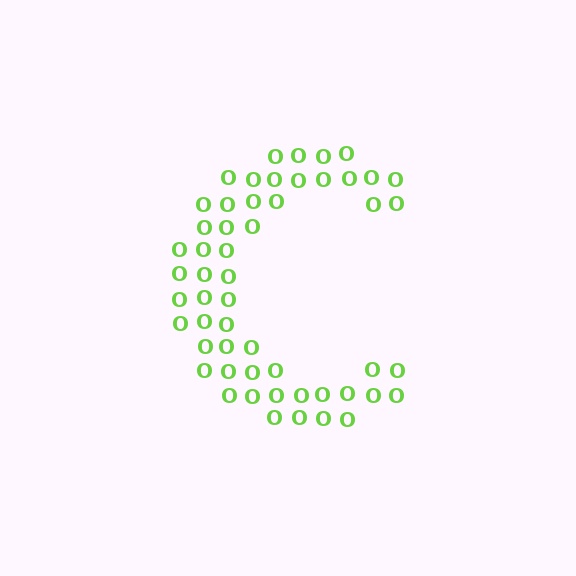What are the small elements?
The small elements are letter O's.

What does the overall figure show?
The overall figure shows the letter C.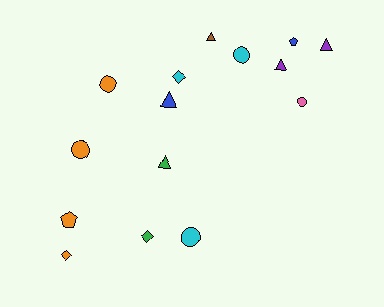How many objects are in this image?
There are 15 objects.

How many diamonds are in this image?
There are 3 diamonds.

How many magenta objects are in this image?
There are no magenta objects.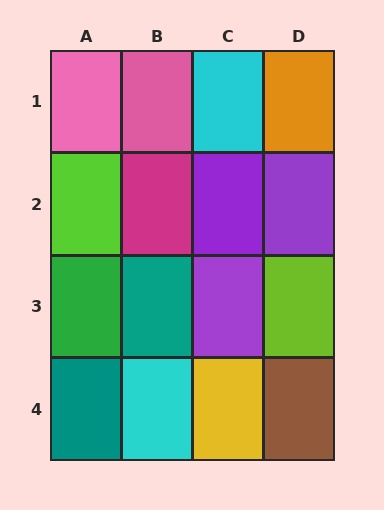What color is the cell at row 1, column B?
Pink.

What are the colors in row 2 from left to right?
Lime, magenta, purple, purple.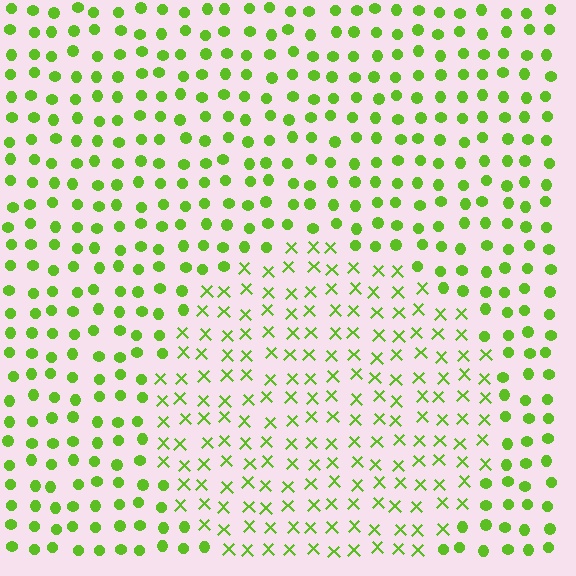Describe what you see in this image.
The image is filled with small lime elements arranged in a uniform grid. A circle-shaped region contains X marks, while the surrounding area contains circles. The boundary is defined purely by the change in element shape.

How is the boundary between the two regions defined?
The boundary is defined by a change in element shape: X marks inside vs. circles outside. All elements share the same color and spacing.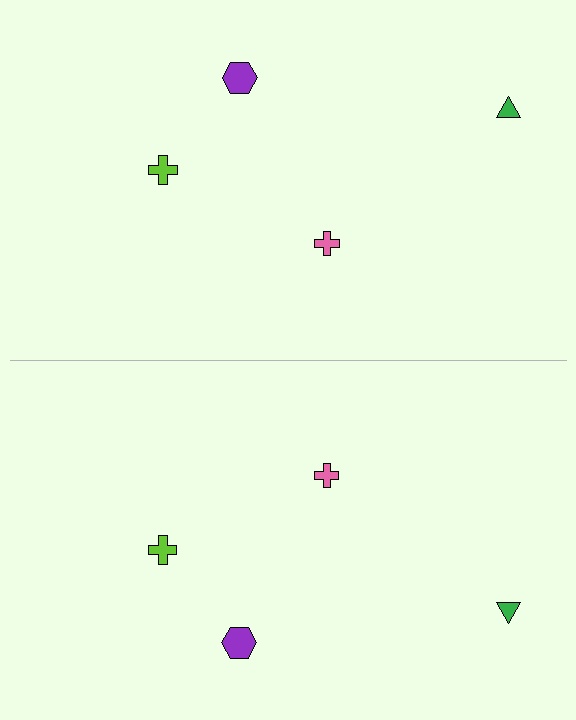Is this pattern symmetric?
Yes, this pattern has bilateral (reflection) symmetry.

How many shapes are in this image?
There are 8 shapes in this image.